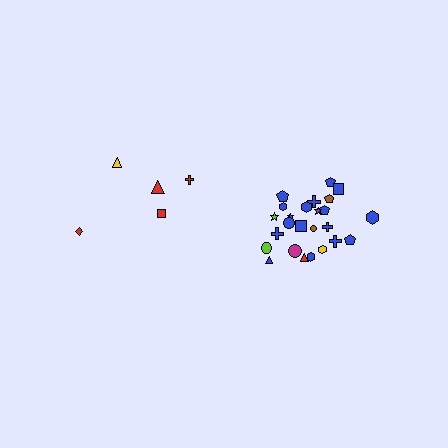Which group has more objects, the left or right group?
The right group.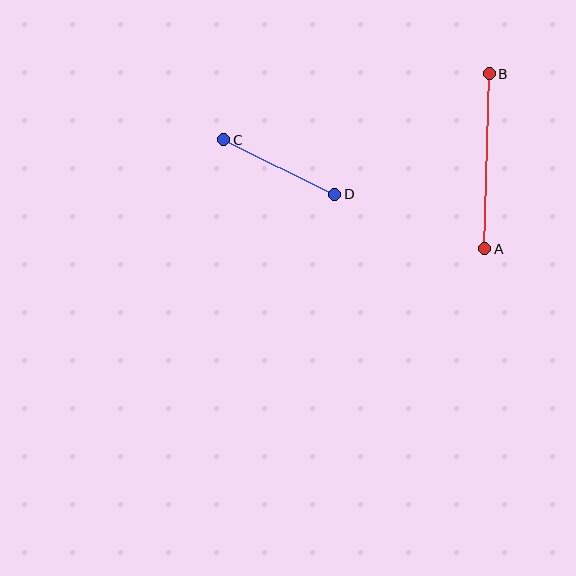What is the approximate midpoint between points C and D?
The midpoint is at approximately (279, 167) pixels.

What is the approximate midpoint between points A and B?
The midpoint is at approximately (487, 161) pixels.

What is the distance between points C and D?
The distance is approximately 124 pixels.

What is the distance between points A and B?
The distance is approximately 175 pixels.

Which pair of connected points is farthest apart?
Points A and B are farthest apart.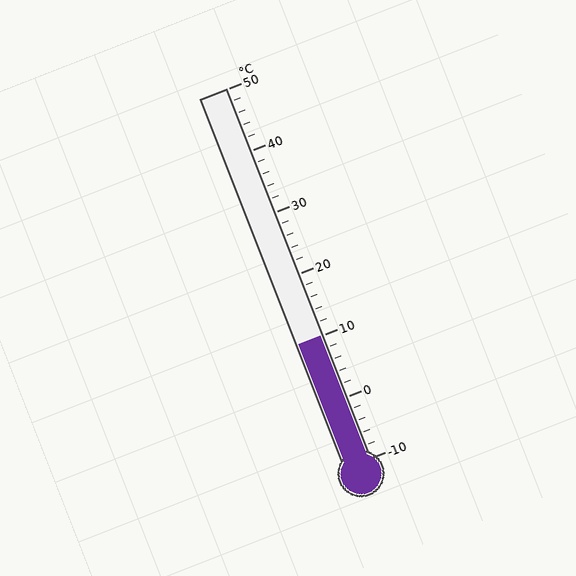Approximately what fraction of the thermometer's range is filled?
The thermometer is filled to approximately 35% of its range.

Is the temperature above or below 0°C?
The temperature is above 0°C.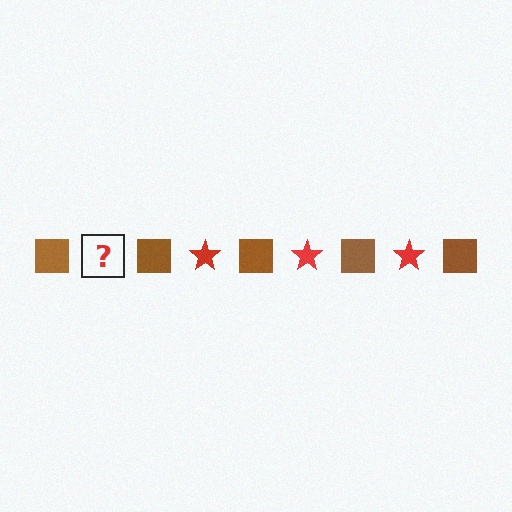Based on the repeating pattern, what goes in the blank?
The blank should be a red star.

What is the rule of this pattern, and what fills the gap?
The rule is that the pattern alternates between brown square and red star. The gap should be filled with a red star.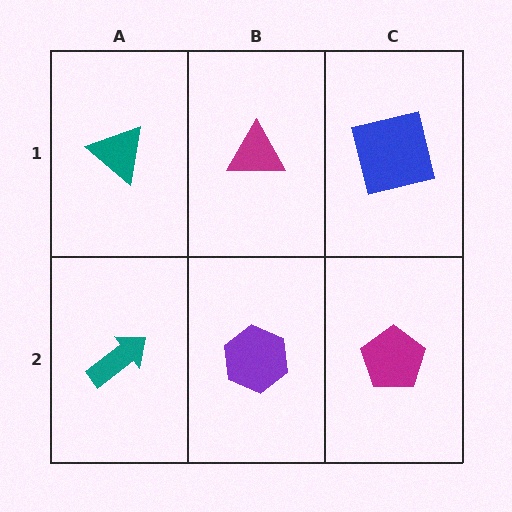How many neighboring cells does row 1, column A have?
2.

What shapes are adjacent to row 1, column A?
A teal arrow (row 2, column A), a magenta triangle (row 1, column B).